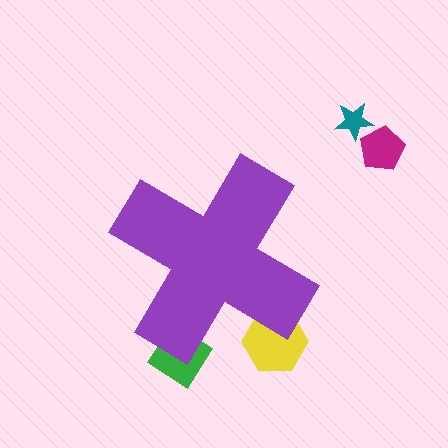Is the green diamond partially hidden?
Yes, the green diamond is partially hidden behind the purple cross.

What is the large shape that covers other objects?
A purple cross.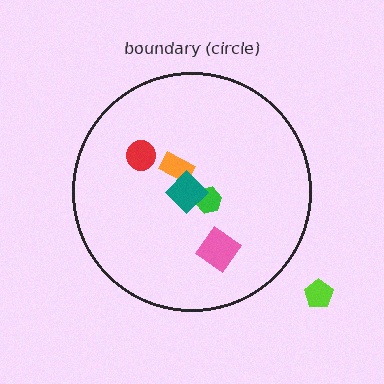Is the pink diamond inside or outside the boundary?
Inside.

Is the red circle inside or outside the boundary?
Inside.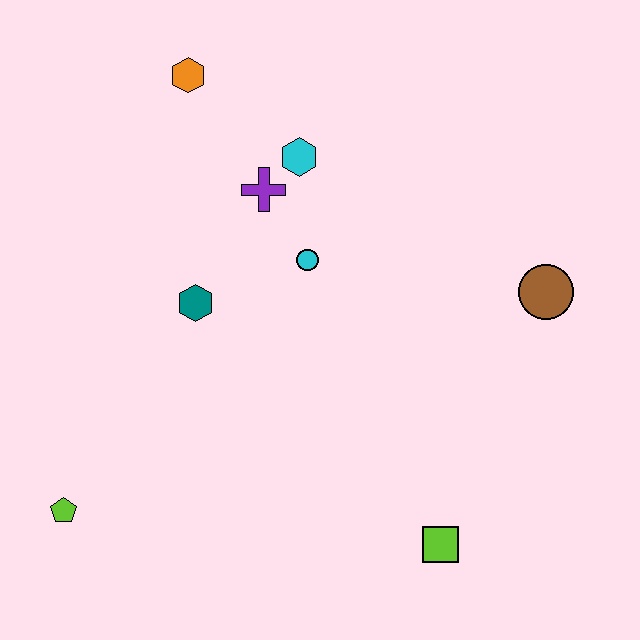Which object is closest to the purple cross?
The cyan hexagon is closest to the purple cross.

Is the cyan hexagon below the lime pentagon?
No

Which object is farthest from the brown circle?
The lime pentagon is farthest from the brown circle.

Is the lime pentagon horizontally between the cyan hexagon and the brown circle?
No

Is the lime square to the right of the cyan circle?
Yes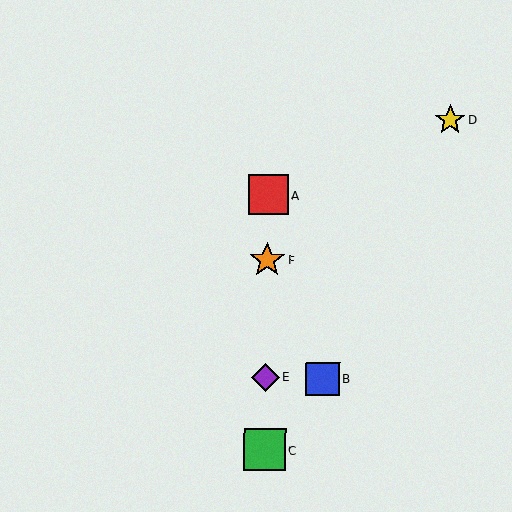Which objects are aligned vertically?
Objects A, C, E, F are aligned vertically.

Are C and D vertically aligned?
No, C is at x≈265 and D is at x≈450.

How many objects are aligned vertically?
4 objects (A, C, E, F) are aligned vertically.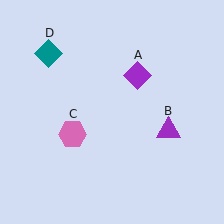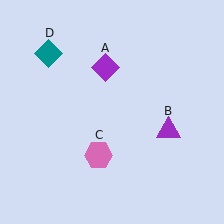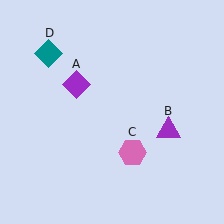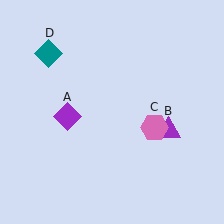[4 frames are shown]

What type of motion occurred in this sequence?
The purple diamond (object A), pink hexagon (object C) rotated counterclockwise around the center of the scene.